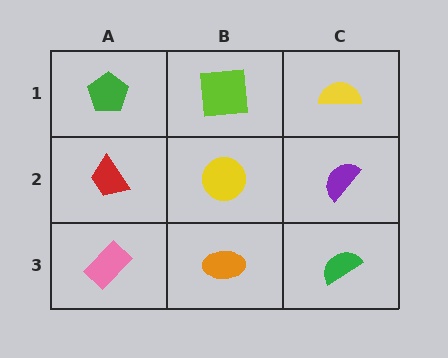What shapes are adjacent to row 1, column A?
A red trapezoid (row 2, column A), a lime square (row 1, column B).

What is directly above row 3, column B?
A yellow circle.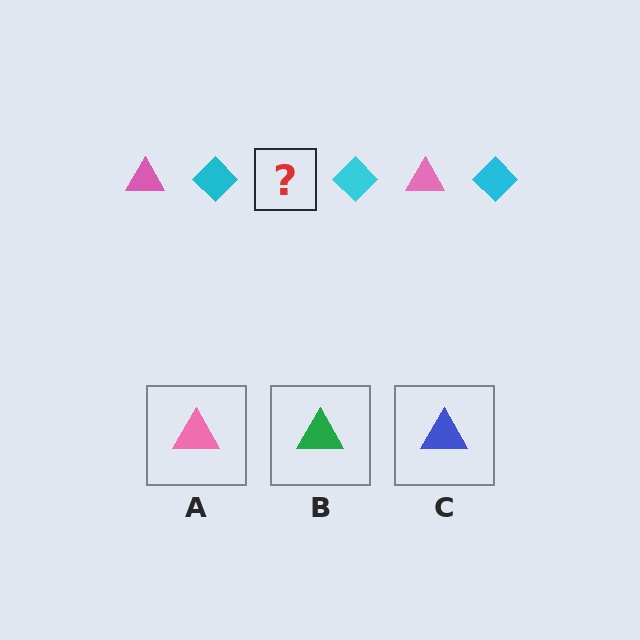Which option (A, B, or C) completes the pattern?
A.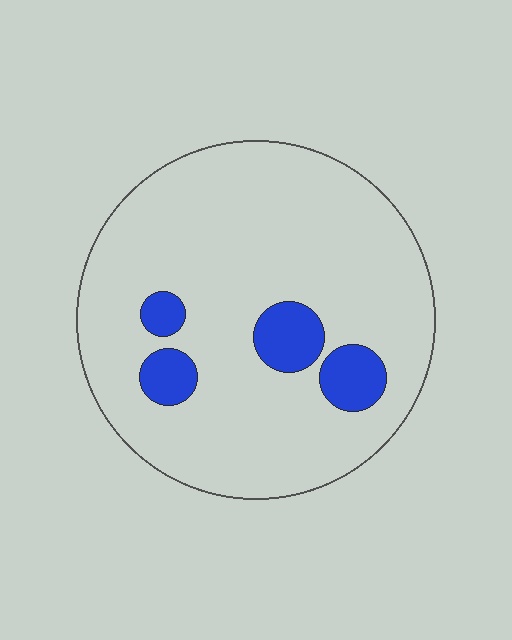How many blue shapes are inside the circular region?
4.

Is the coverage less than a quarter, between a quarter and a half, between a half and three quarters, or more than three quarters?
Less than a quarter.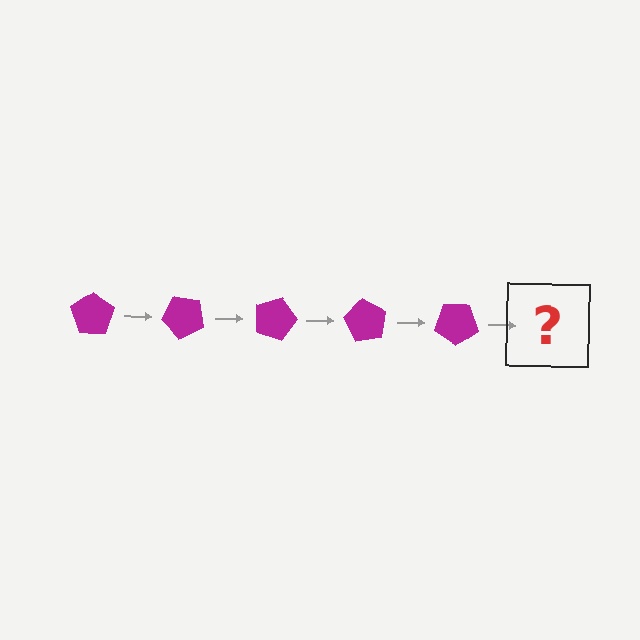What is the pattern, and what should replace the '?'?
The pattern is that the pentagon rotates 45 degrees each step. The '?' should be a magenta pentagon rotated 225 degrees.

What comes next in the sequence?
The next element should be a magenta pentagon rotated 225 degrees.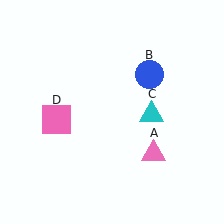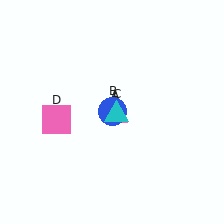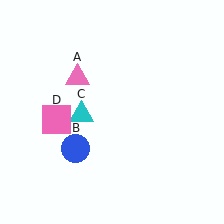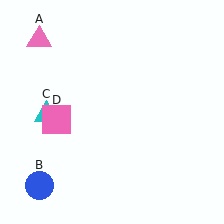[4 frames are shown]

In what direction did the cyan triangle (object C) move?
The cyan triangle (object C) moved left.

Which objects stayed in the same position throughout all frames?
Pink square (object D) remained stationary.